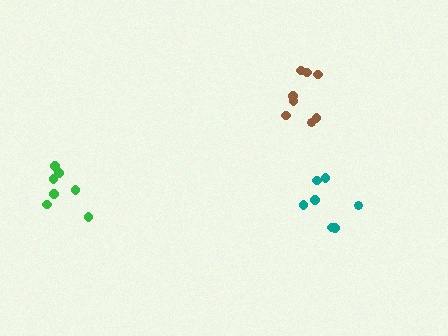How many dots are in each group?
Group 1: 7 dots, Group 2: 8 dots, Group 3: 7 dots (22 total).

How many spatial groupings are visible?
There are 3 spatial groupings.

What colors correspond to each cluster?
The clusters are colored: teal, brown, green.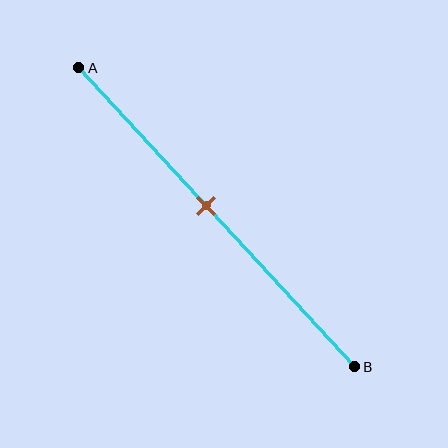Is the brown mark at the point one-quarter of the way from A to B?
No, the mark is at about 45% from A, not at the 25% one-quarter point.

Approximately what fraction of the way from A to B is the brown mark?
The brown mark is approximately 45% of the way from A to B.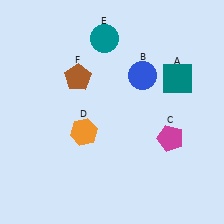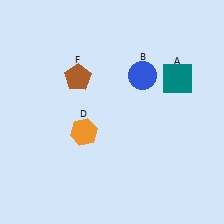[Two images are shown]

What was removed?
The teal circle (E), the magenta pentagon (C) were removed in Image 2.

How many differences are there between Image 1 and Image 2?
There are 2 differences between the two images.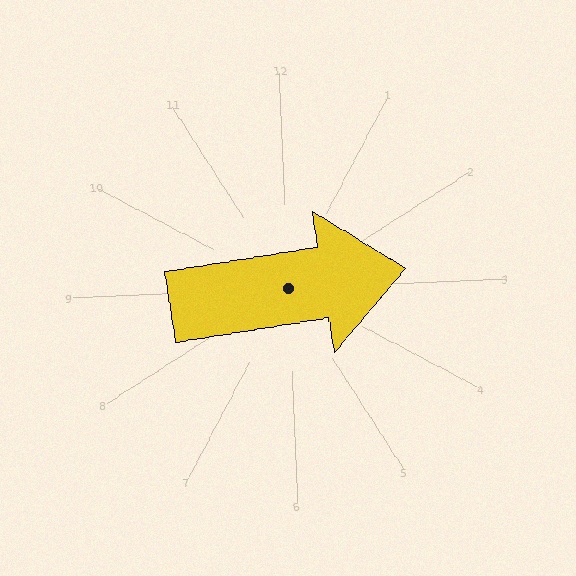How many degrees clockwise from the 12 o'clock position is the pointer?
Approximately 83 degrees.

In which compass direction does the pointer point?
East.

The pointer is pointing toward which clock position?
Roughly 3 o'clock.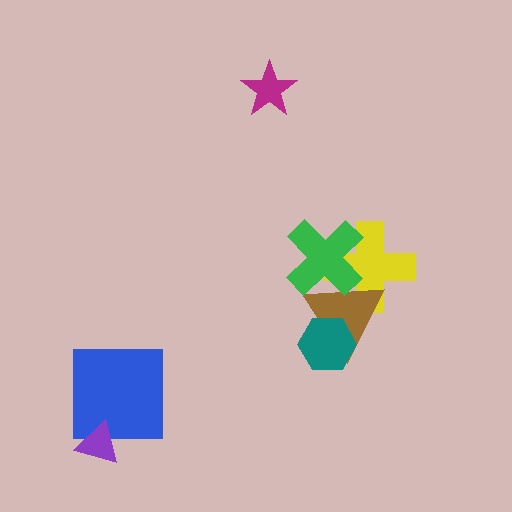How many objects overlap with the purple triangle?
1 object overlaps with the purple triangle.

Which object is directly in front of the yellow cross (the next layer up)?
The brown triangle is directly in front of the yellow cross.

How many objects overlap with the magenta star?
0 objects overlap with the magenta star.